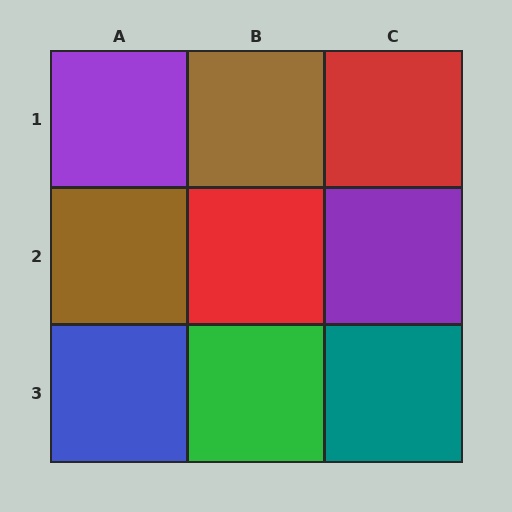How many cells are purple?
2 cells are purple.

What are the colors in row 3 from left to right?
Blue, green, teal.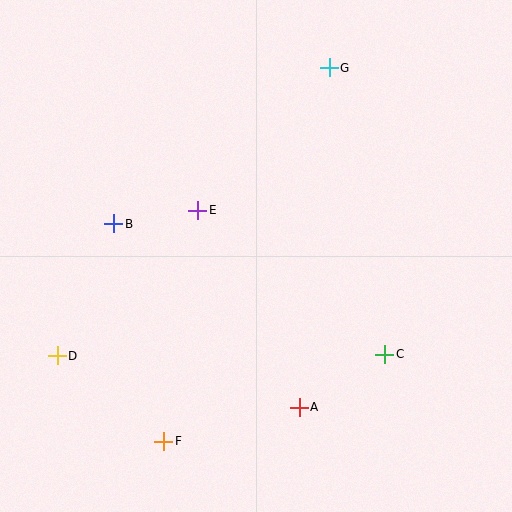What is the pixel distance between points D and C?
The distance between D and C is 328 pixels.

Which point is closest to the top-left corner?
Point B is closest to the top-left corner.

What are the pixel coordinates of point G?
Point G is at (329, 68).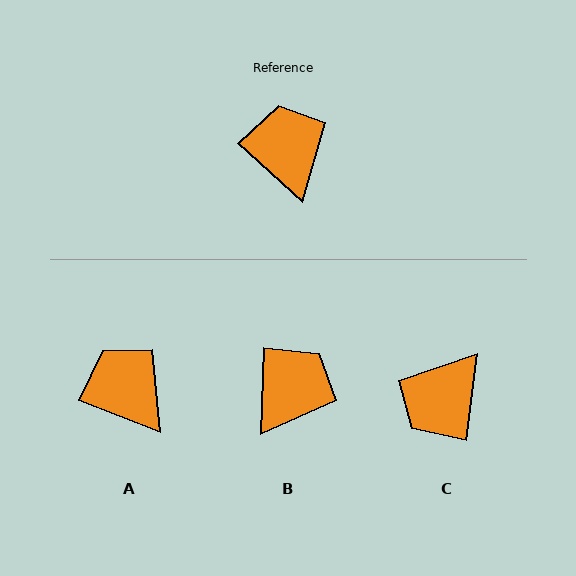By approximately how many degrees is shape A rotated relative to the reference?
Approximately 21 degrees counter-clockwise.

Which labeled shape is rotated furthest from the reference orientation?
C, about 125 degrees away.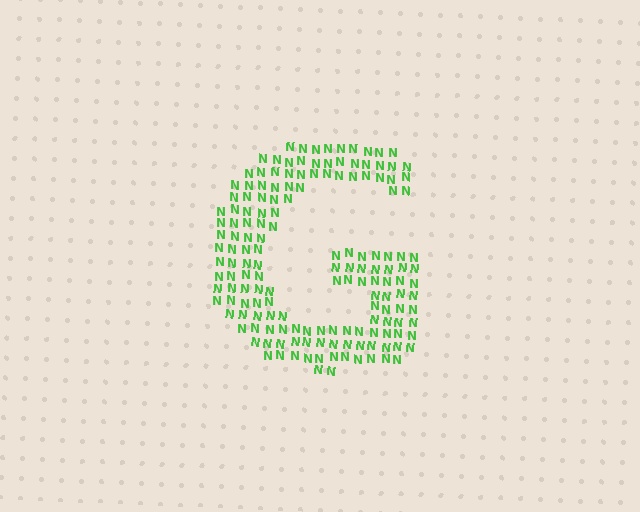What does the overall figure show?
The overall figure shows the letter G.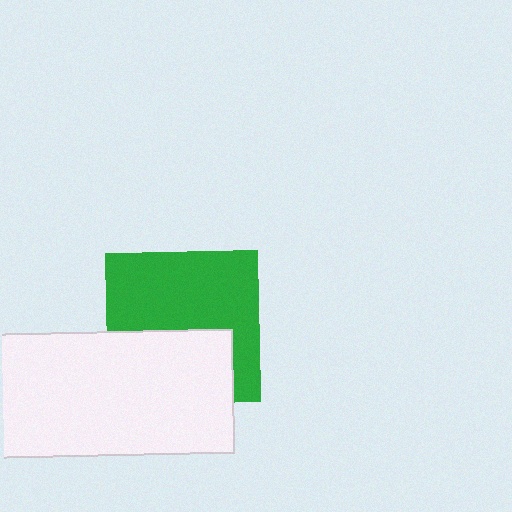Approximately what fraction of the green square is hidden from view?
Roughly 40% of the green square is hidden behind the white rectangle.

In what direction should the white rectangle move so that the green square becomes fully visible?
The white rectangle should move down. That is the shortest direction to clear the overlap and leave the green square fully visible.